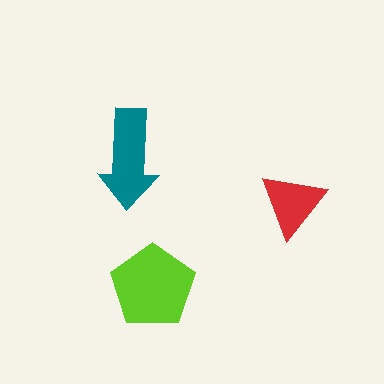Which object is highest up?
The teal arrow is topmost.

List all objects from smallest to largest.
The red triangle, the teal arrow, the lime pentagon.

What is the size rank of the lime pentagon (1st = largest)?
1st.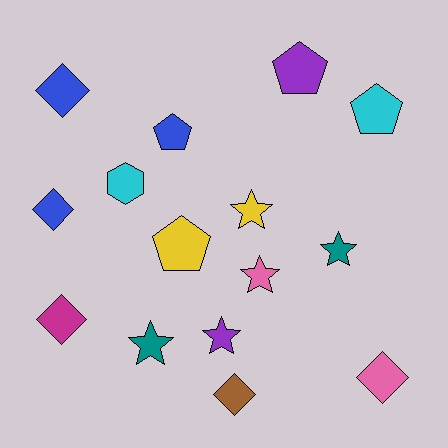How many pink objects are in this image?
There are 2 pink objects.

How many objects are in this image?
There are 15 objects.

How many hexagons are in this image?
There is 1 hexagon.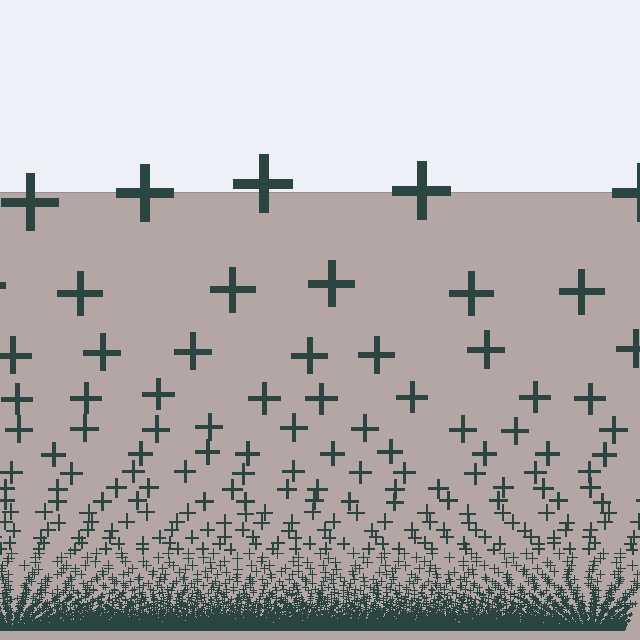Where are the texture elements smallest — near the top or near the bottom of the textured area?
Near the bottom.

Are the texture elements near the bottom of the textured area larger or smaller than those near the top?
Smaller. The gradient is inverted — elements near the bottom are smaller and denser.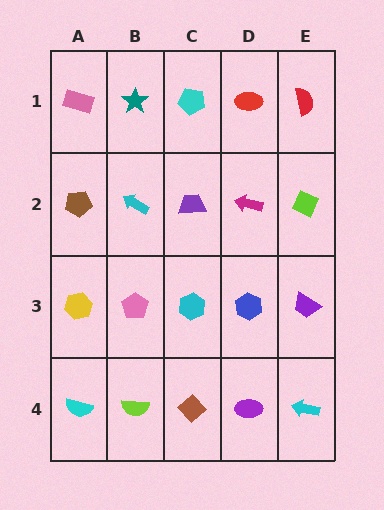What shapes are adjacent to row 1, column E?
A lime diamond (row 2, column E), a red ellipse (row 1, column D).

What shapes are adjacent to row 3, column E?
A lime diamond (row 2, column E), a cyan arrow (row 4, column E), a blue hexagon (row 3, column D).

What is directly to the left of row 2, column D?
A purple trapezoid.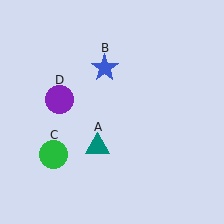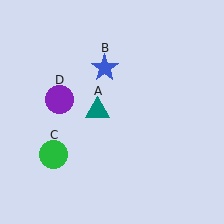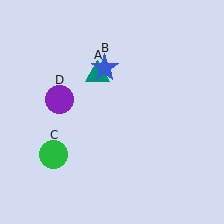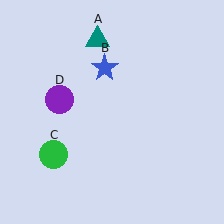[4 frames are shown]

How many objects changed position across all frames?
1 object changed position: teal triangle (object A).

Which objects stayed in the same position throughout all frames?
Blue star (object B) and green circle (object C) and purple circle (object D) remained stationary.